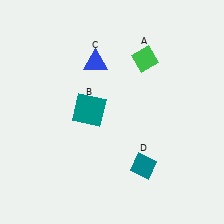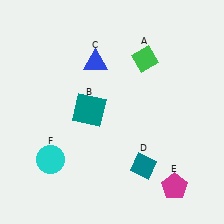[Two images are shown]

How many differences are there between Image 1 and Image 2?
There are 2 differences between the two images.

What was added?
A magenta pentagon (E), a cyan circle (F) were added in Image 2.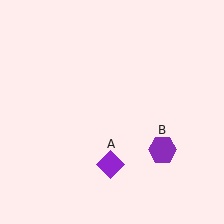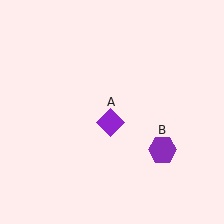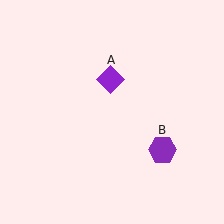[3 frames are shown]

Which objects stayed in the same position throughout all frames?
Purple hexagon (object B) remained stationary.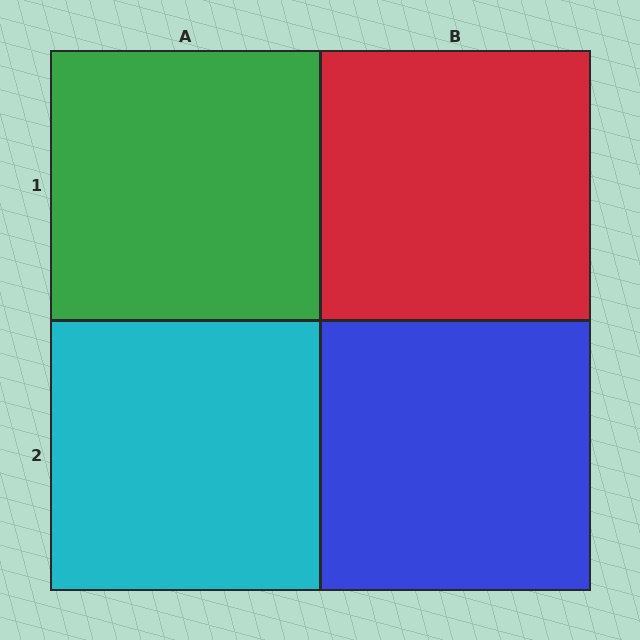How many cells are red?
1 cell is red.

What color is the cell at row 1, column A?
Green.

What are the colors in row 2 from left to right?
Cyan, blue.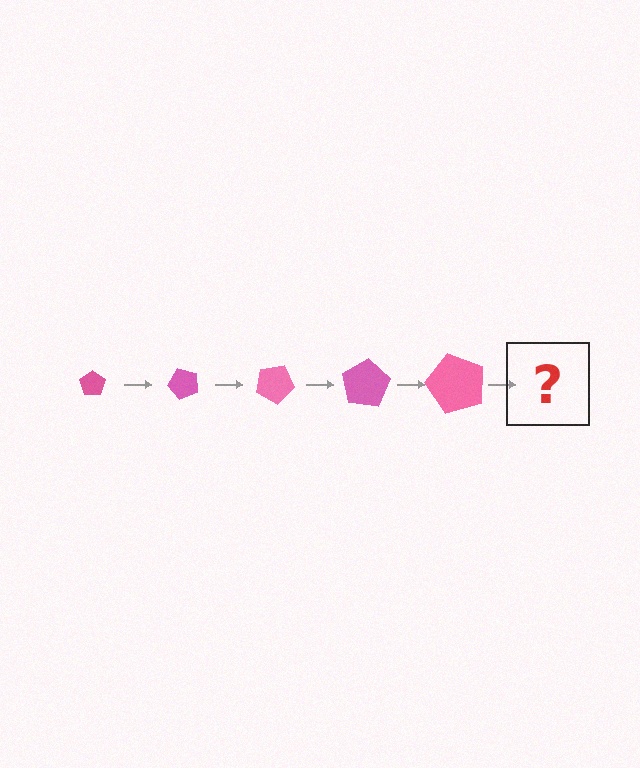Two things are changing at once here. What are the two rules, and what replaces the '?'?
The two rules are that the pentagon grows larger each step and it rotates 50 degrees each step. The '?' should be a pentagon, larger than the previous one and rotated 250 degrees from the start.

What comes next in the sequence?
The next element should be a pentagon, larger than the previous one and rotated 250 degrees from the start.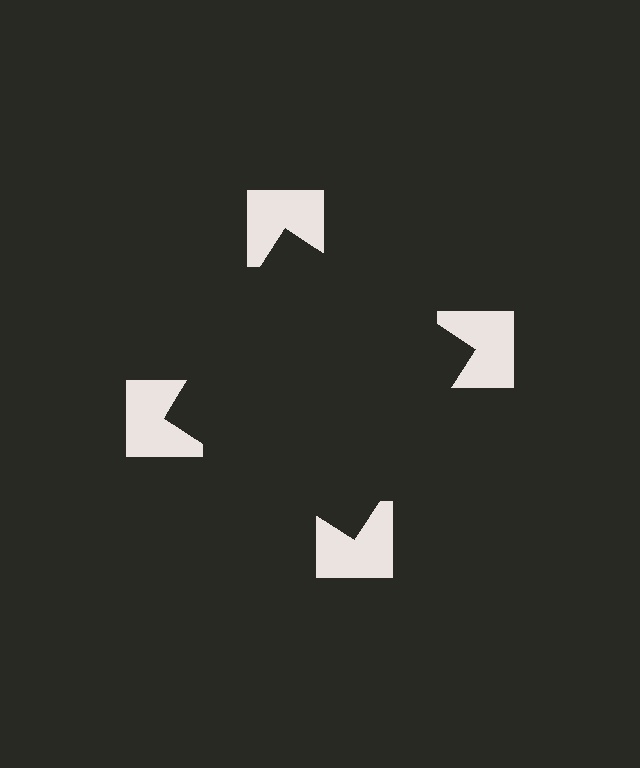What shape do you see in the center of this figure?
An illusory square — its edges are inferred from the aligned wedge cuts in the notched squares, not physically drawn.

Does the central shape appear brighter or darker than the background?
It typically appears slightly darker than the background, even though no actual brightness change is drawn.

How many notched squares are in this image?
There are 4 — one at each vertex of the illusory square.